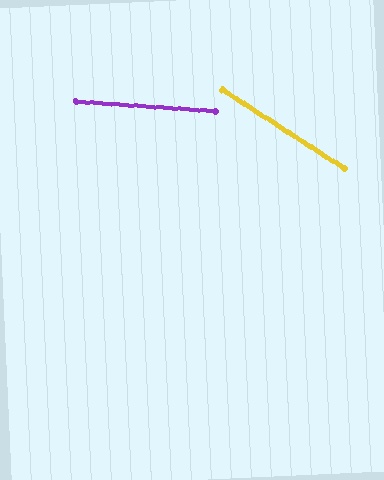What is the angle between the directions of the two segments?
Approximately 29 degrees.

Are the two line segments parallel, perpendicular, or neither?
Neither parallel nor perpendicular — they differ by about 29°.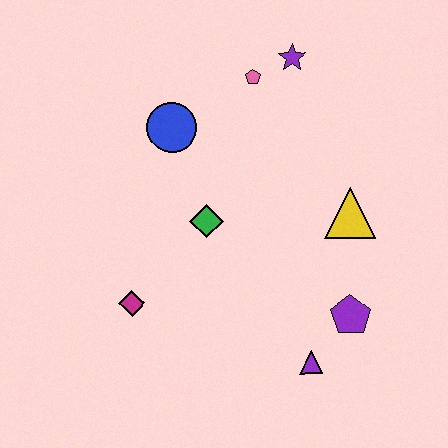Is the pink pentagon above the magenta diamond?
Yes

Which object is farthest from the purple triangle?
The purple star is farthest from the purple triangle.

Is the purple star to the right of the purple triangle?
No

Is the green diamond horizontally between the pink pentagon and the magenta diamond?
Yes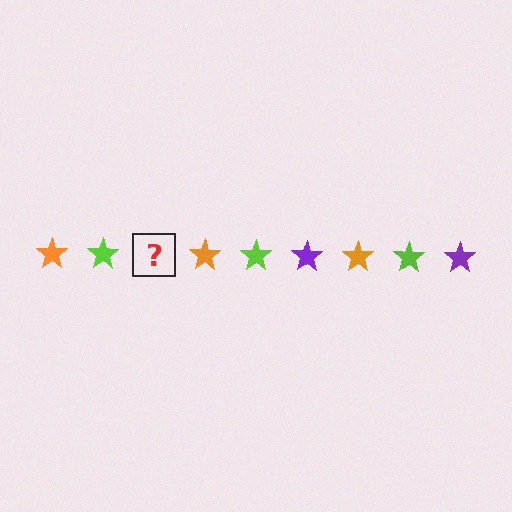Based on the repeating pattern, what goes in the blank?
The blank should be a purple star.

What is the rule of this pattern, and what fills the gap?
The rule is that the pattern cycles through orange, lime, purple stars. The gap should be filled with a purple star.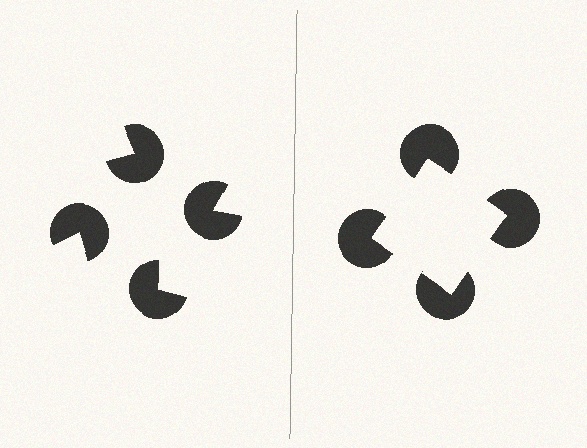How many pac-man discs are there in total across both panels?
8 — 4 on each side.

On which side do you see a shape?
An illusory square appears on the right side. On the left side the wedge cuts are rotated, so no coherent shape forms.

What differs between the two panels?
The pac-man discs are positioned identically on both sides; only the wedge orientations differ. On the right they align to a square; on the left they are misaligned.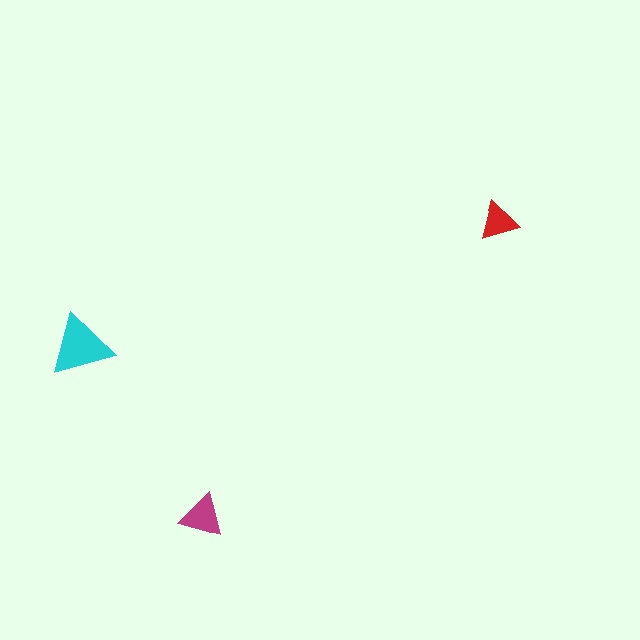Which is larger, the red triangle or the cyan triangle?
The cyan one.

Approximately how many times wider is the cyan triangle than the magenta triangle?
About 1.5 times wider.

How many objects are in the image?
There are 3 objects in the image.